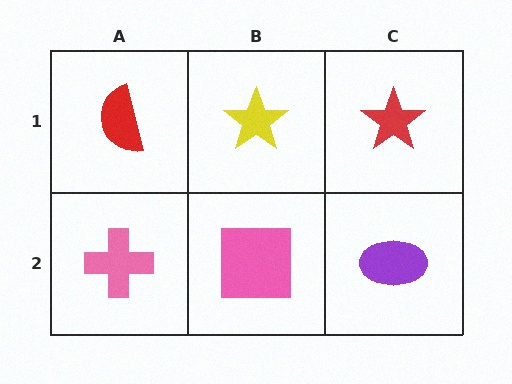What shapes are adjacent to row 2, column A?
A red semicircle (row 1, column A), a pink square (row 2, column B).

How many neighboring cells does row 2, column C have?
2.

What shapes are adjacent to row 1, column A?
A pink cross (row 2, column A), a yellow star (row 1, column B).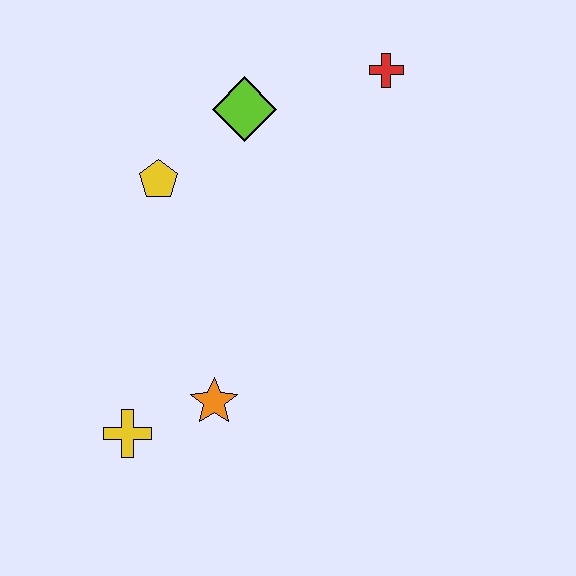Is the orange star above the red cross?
No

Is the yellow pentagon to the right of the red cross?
No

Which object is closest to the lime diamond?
The yellow pentagon is closest to the lime diamond.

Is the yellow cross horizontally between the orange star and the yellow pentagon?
No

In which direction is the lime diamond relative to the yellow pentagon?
The lime diamond is to the right of the yellow pentagon.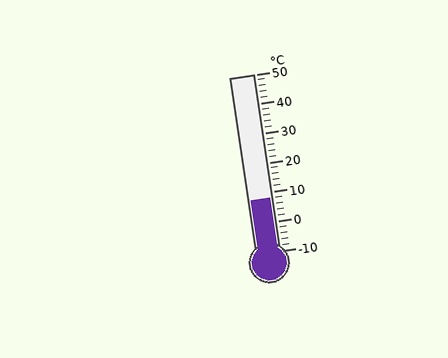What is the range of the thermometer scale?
The thermometer scale ranges from -10°C to 50°C.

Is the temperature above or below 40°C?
The temperature is below 40°C.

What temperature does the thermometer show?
The thermometer shows approximately 8°C.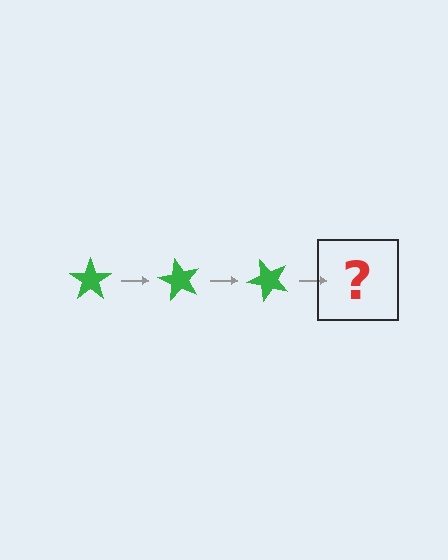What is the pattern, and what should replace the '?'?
The pattern is that the star rotates 60 degrees each step. The '?' should be a green star rotated 180 degrees.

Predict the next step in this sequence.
The next step is a green star rotated 180 degrees.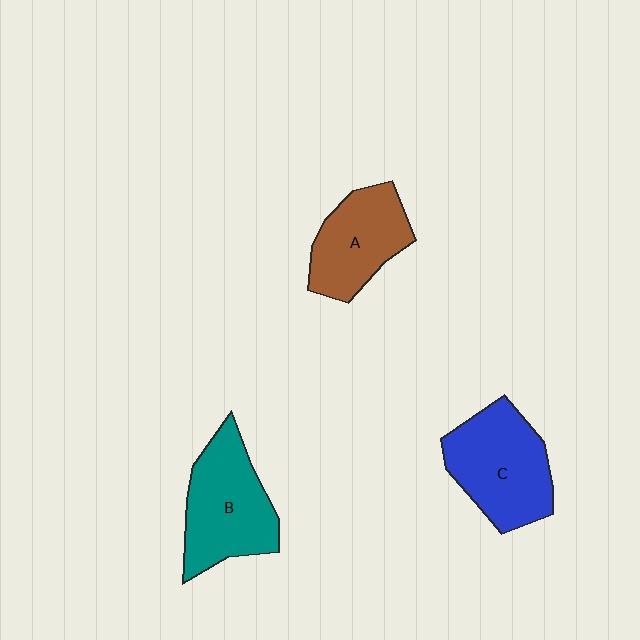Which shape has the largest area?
Shape C (blue).